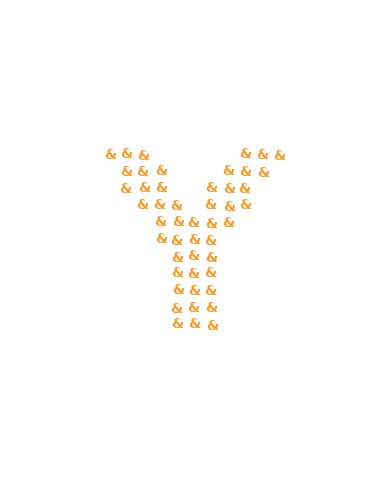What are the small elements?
The small elements are ampersands.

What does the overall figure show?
The overall figure shows the letter Y.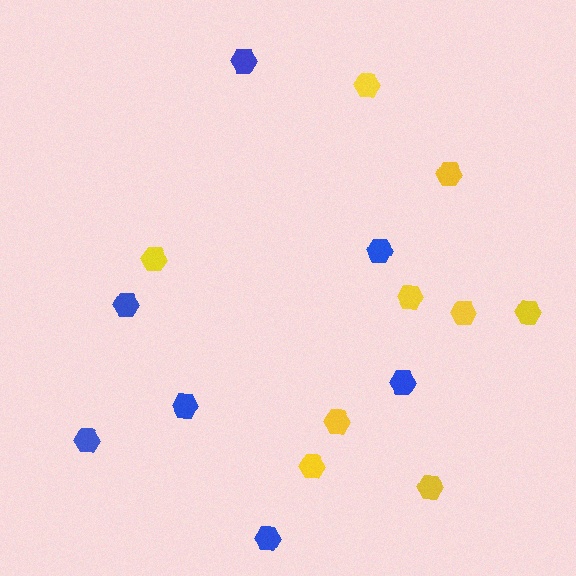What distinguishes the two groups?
There are 2 groups: one group of blue hexagons (7) and one group of yellow hexagons (9).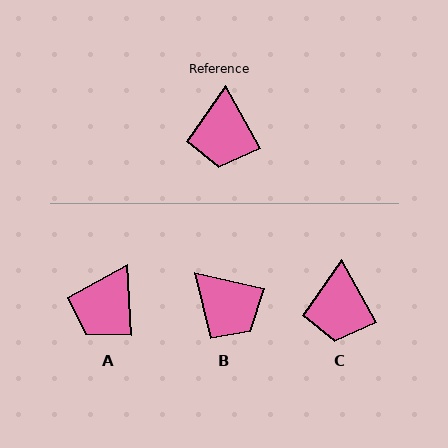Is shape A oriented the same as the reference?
No, it is off by about 26 degrees.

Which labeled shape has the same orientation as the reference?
C.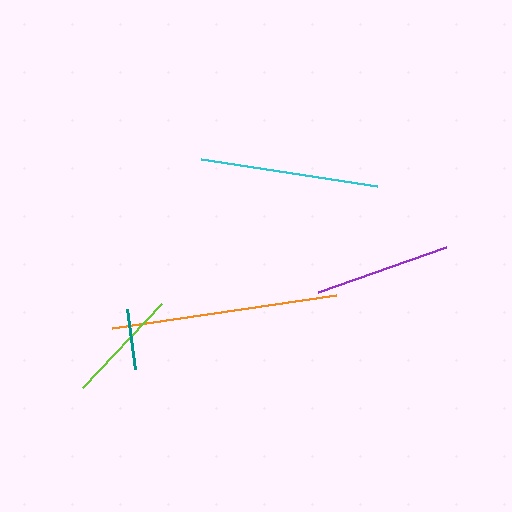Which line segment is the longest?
The orange line is the longest at approximately 227 pixels.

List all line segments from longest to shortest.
From longest to shortest: orange, cyan, purple, lime, teal.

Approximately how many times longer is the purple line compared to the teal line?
The purple line is approximately 2.2 times the length of the teal line.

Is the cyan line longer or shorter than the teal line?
The cyan line is longer than the teal line.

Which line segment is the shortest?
The teal line is the shortest at approximately 61 pixels.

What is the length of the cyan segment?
The cyan segment is approximately 178 pixels long.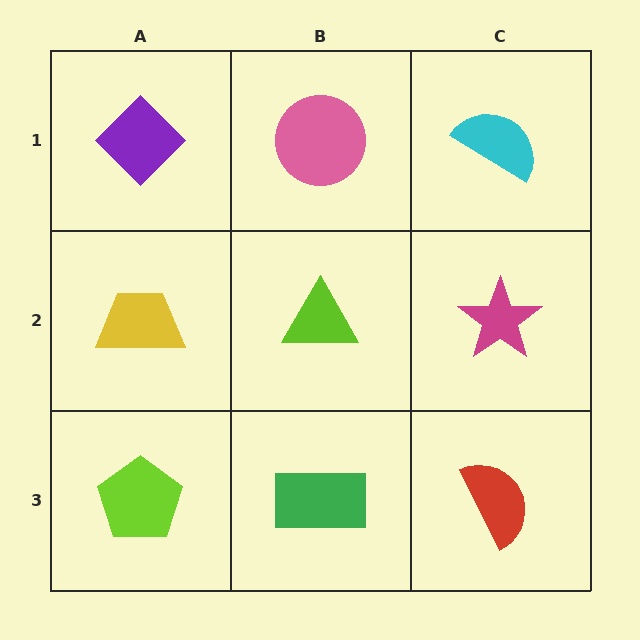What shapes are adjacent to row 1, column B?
A lime triangle (row 2, column B), a purple diamond (row 1, column A), a cyan semicircle (row 1, column C).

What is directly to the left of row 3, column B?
A lime pentagon.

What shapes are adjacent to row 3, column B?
A lime triangle (row 2, column B), a lime pentagon (row 3, column A), a red semicircle (row 3, column C).